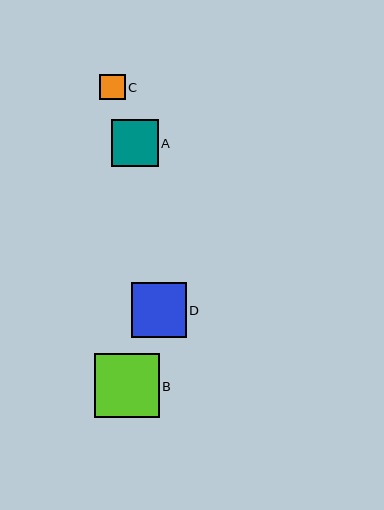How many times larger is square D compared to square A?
Square D is approximately 1.2 times the size of square A.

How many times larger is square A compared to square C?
Square A is approximately 1.8 times the size of square C.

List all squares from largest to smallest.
From largest to smallest: B, D, A, C.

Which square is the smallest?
Square C is the smallest with a size of approximately 26 pixels.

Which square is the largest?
Square B is the largest with a size of approximately 64 pixels.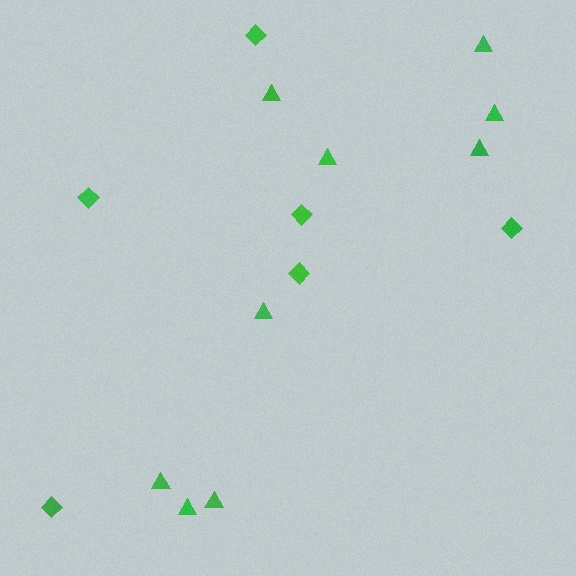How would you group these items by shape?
There are 2 groups: one group of triangles (9) and one group of diamonds (6).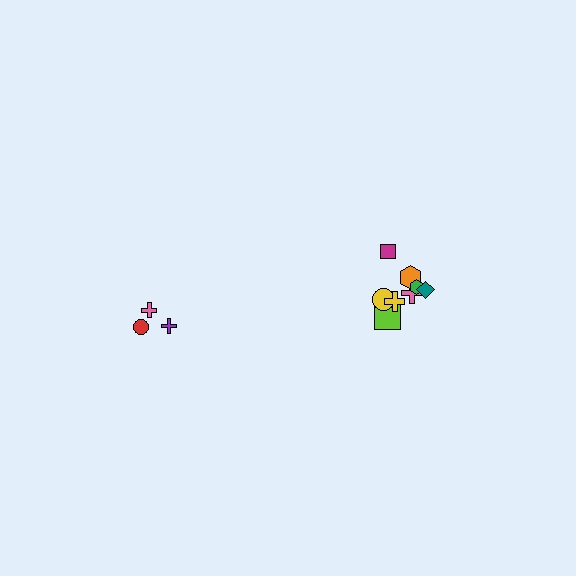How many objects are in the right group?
There are 8 objects.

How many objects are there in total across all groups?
There are 11 objects.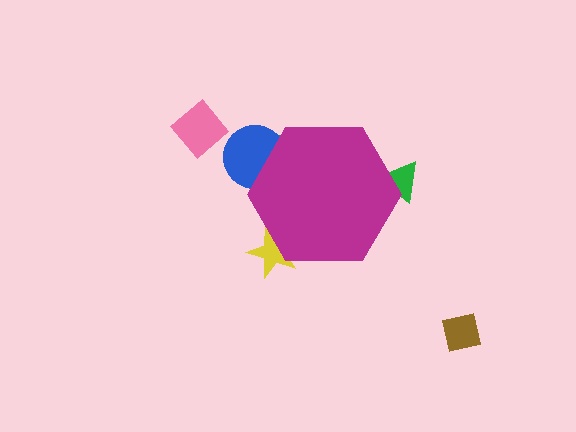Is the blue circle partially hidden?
Yes, the blue circle is partially hidden behind the magenta hexagon.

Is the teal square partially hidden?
Yes, the teal square is partially hidden behind the magenta hexagon.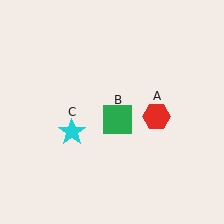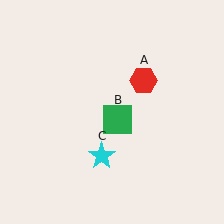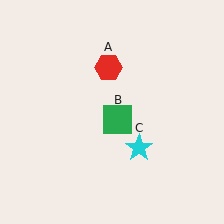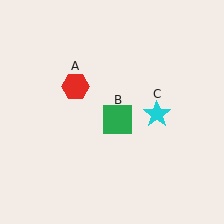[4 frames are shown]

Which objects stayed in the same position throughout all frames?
Green square (object B) remained stationary.